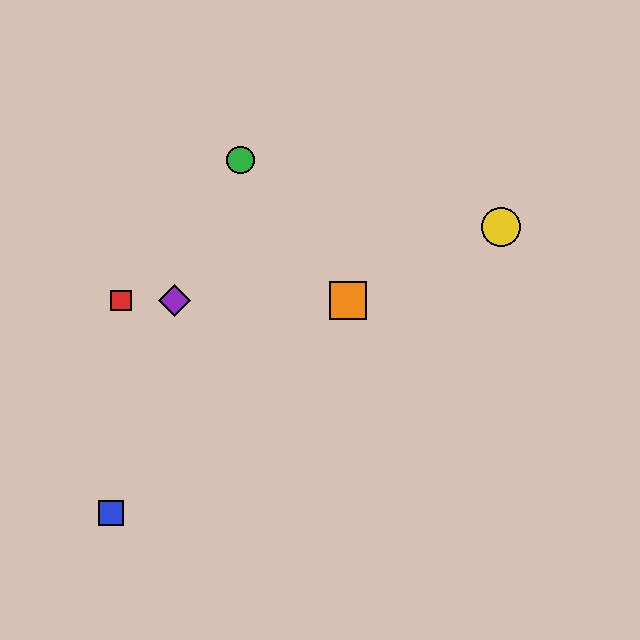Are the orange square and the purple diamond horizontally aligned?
Yes, both are at y≈301.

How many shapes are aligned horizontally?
3 shapes (the red square, the purple diamond, the orange square) are aligned horizontally.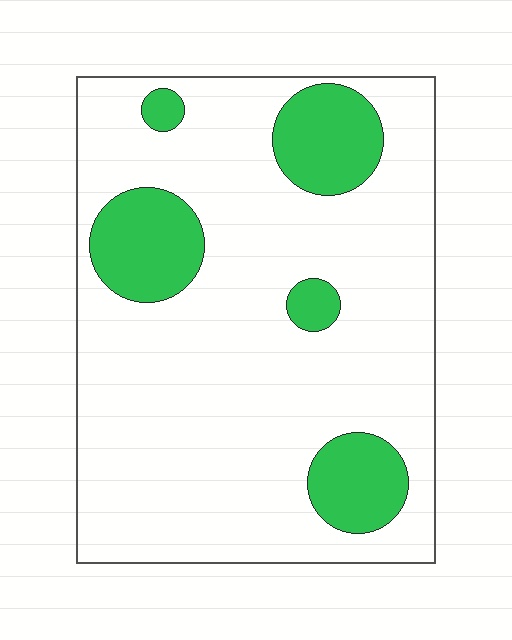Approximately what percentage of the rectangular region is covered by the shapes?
Approximately 20%.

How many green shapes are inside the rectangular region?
5.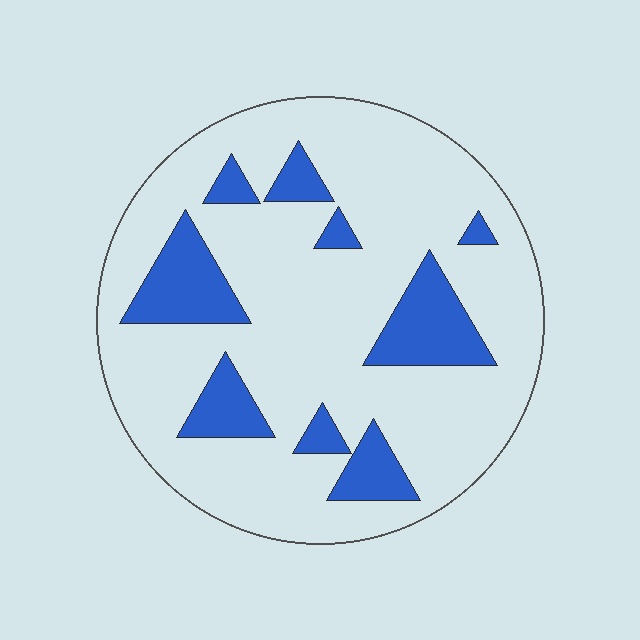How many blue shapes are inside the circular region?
9.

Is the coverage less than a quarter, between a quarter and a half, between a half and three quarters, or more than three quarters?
Less than a quarter.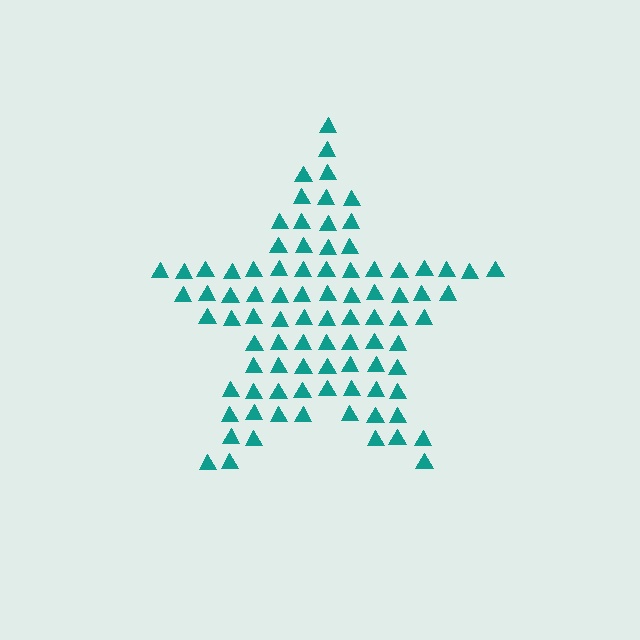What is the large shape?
The large shape is a star.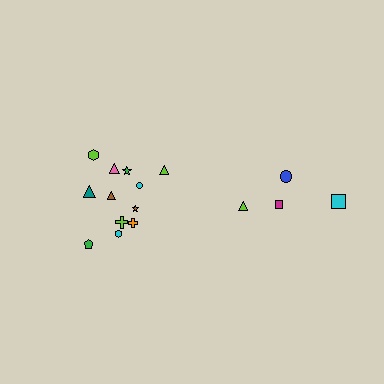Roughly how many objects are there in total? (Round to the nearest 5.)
Roughly 15 objects in total.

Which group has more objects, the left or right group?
The left group.